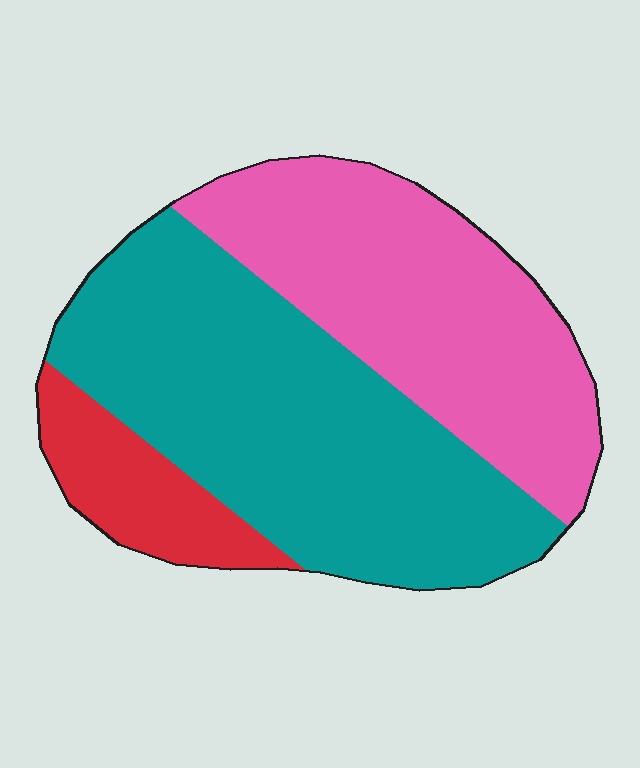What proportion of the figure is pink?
Pink covers around 40% of the figure.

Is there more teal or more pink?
Teal.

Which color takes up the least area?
Red, at roughly 10%.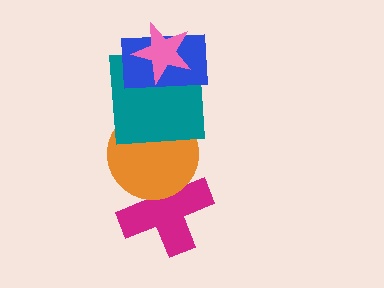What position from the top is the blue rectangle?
The blue rectangle is 2nd from the top.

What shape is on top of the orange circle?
The teal square is on top of the orange circle.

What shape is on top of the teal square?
The blue rectangle is on top of the teal square.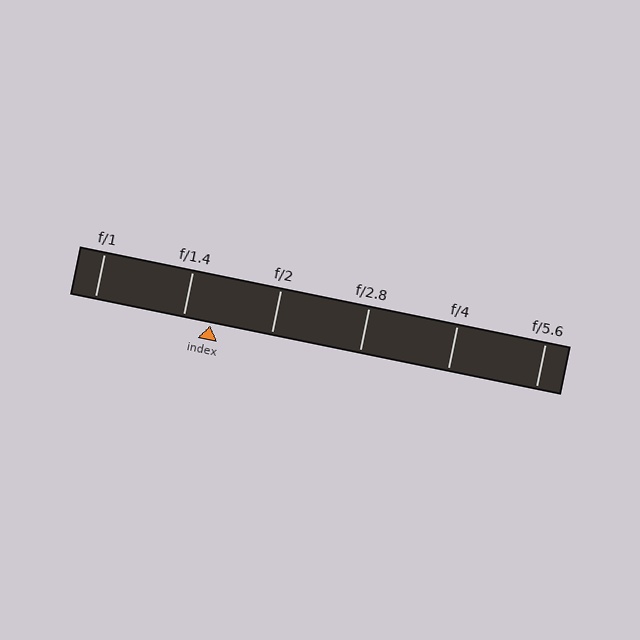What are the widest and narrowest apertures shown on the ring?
The widest aperture shown is f/1 and the narrowest is f/5.6.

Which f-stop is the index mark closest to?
The index mark is closest to f/1.4.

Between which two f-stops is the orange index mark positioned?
The index mark is between f/1.4 and f/2.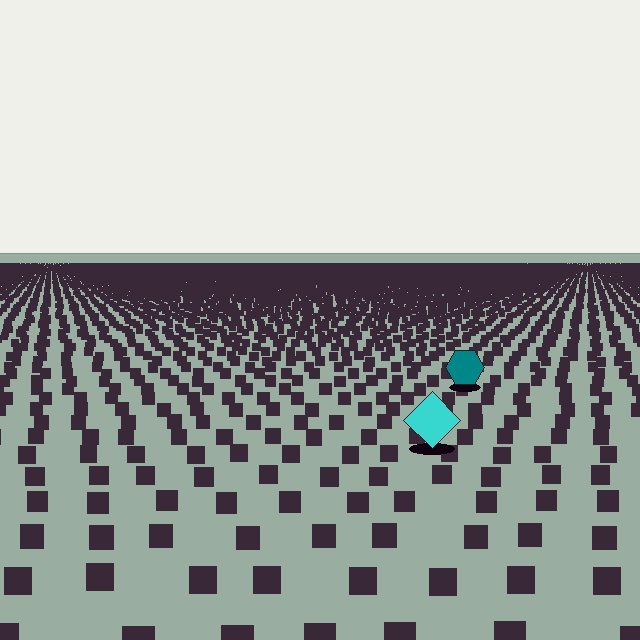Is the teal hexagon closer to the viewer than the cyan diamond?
No. The cyan diamond is closer — you can tell from the texture gradient: the ground texture is coarser near it.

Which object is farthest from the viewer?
The teal hexagon is farthest from the viewer. It appears smaller and the ground texture around it is denser.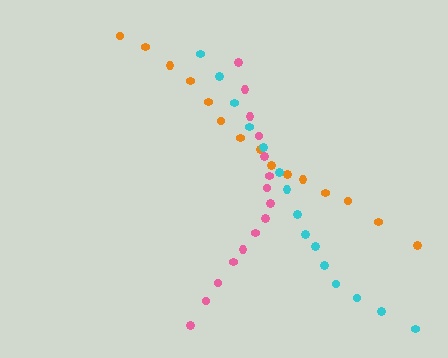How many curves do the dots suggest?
There are 3 distinct paths.